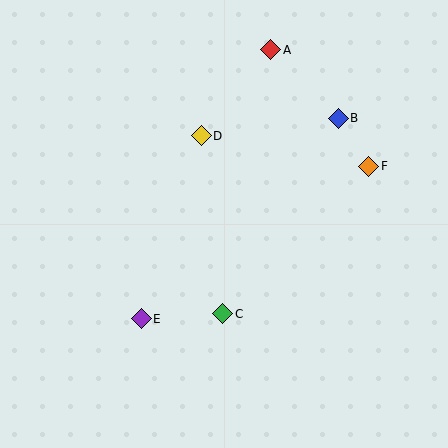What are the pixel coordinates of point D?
Point D is at (201, 136).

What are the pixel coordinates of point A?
Point A is at (271, 50).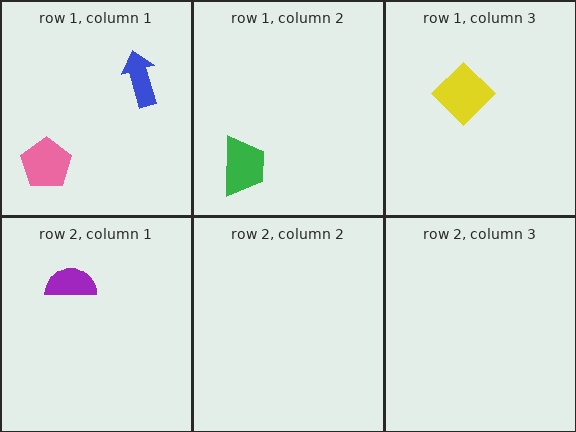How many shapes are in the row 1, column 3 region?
1.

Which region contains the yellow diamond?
The row 1, column 3 region.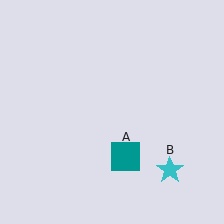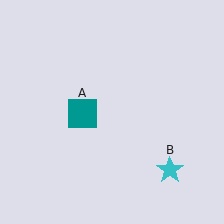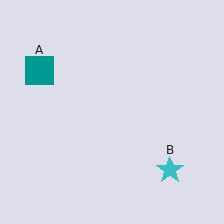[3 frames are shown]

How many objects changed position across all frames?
1 object changed position: teal square (object A).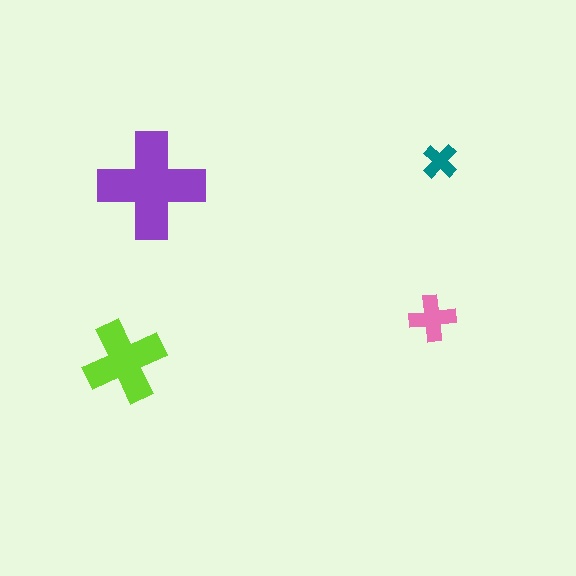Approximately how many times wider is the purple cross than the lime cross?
About 1.5 times wider.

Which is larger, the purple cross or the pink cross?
The purple one.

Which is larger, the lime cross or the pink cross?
The lime one.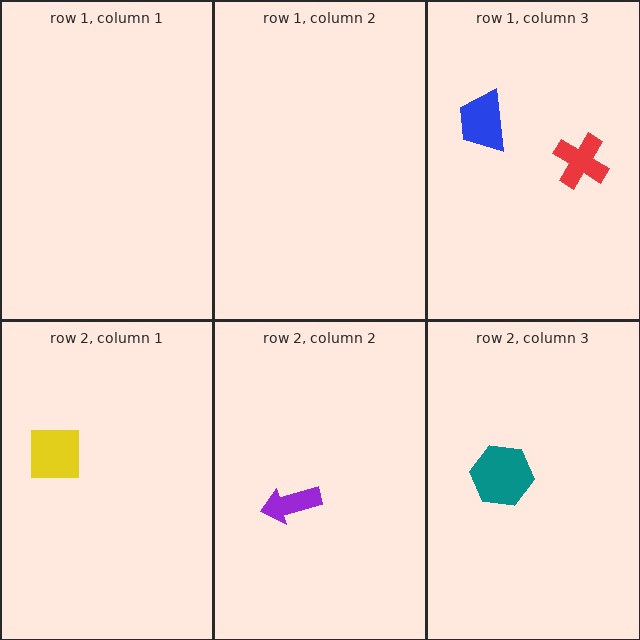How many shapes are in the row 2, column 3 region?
1.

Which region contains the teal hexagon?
The row 2, column 3 region.